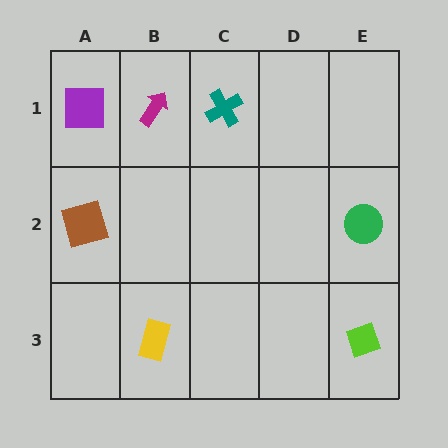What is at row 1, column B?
A magenta arrow.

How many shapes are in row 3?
2 shapes.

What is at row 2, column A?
A brown square.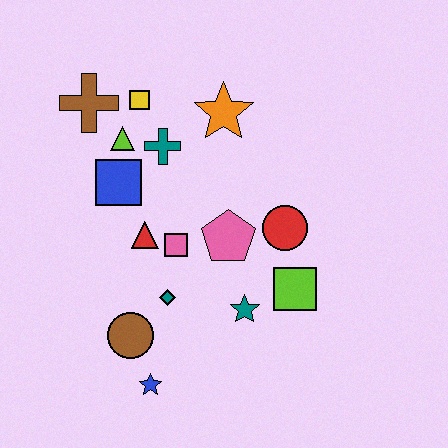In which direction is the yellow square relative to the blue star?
The yellow square is above the blue star.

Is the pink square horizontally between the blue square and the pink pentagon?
Yes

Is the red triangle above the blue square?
No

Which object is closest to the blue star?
The brown circle is closest to the blue star.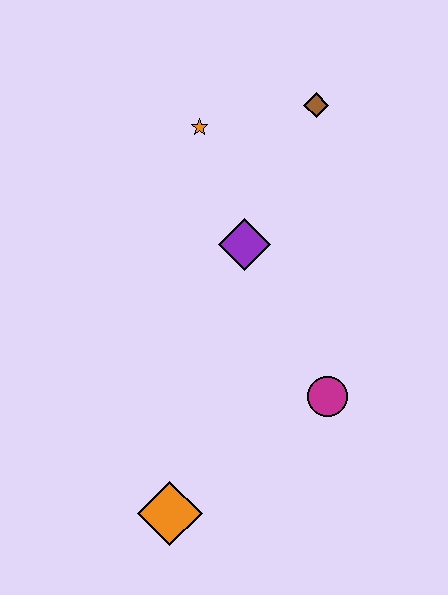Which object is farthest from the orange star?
The orange diamond is farthest from the orange star.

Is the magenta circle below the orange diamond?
No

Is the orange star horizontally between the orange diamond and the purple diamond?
Yes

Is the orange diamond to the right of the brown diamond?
No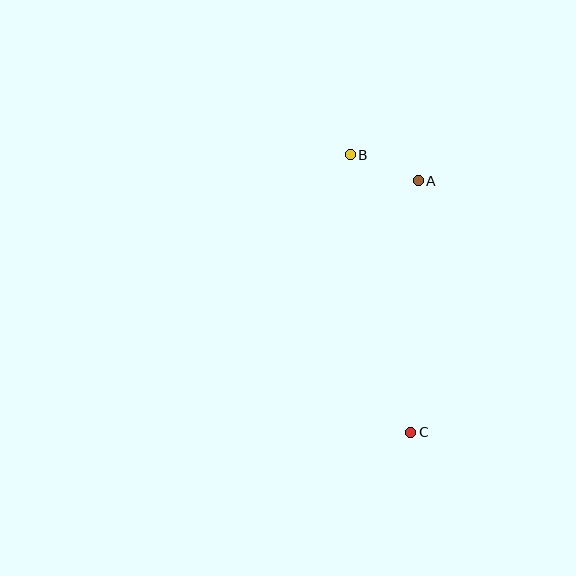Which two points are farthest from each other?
Points B and C are farthest from each other.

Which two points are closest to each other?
Points A and B are closest to each other.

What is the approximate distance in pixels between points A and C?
The distance between A and C is approximately 252 pixels.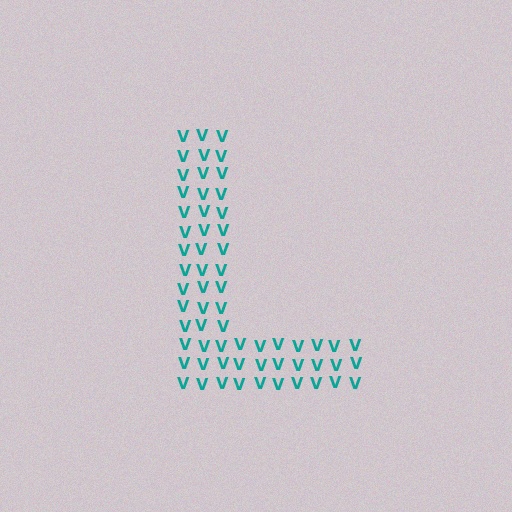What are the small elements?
The small elements are letter V's.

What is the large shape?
The large shape is the letter L.